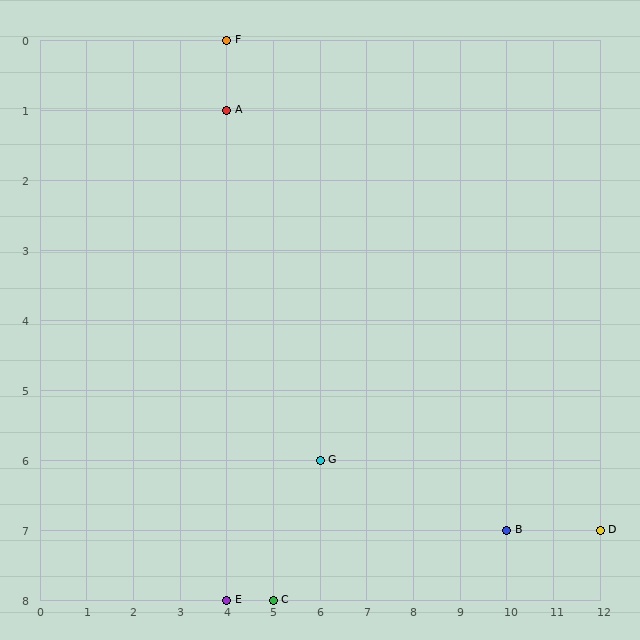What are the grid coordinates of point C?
Point C is at grid coordinates (5, 8).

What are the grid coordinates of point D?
Point D is at grid coordinates (12, 7).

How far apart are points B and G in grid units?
Points B and G are 4 columns and 1 row apart (about 4.1 grid units diagonally).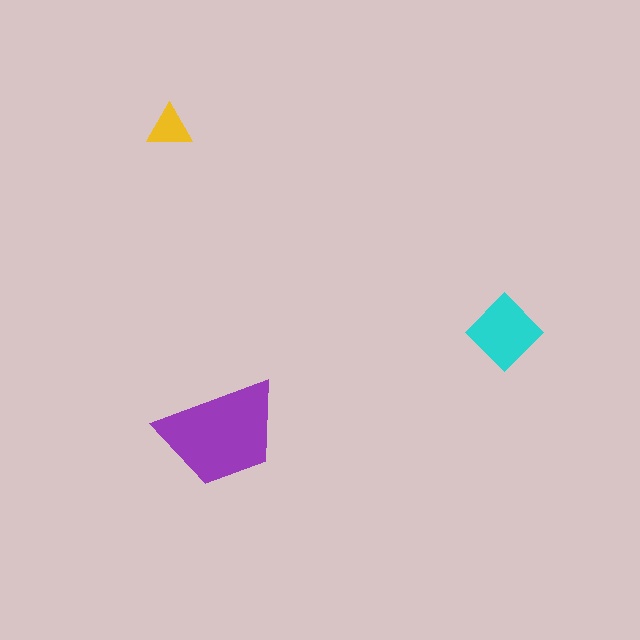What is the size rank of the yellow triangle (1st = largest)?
3rd.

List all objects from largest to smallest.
The purple trapezoid, the cyan diamond, the yellow triangle.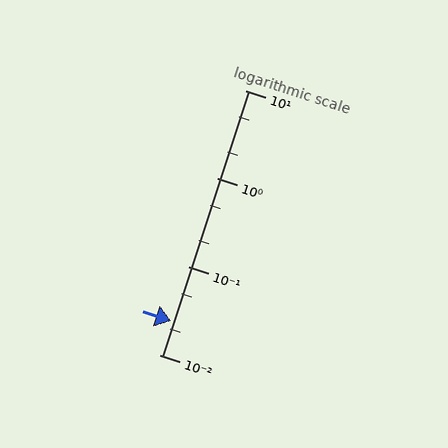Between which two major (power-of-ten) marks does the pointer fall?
The pointer is between 0.01 and 0.1.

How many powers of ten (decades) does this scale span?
The scale spans 3 decades, from 0.01 to 10.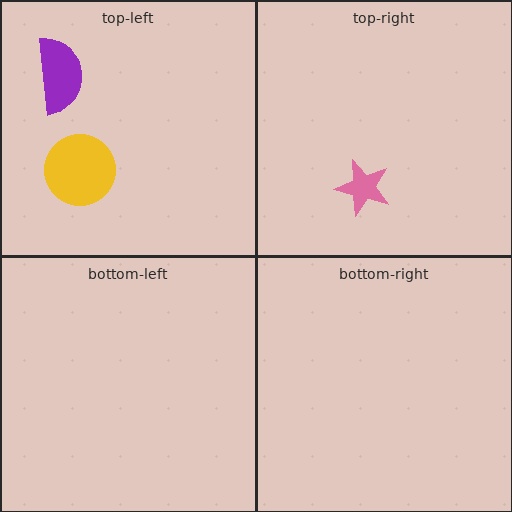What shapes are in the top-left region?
The purple semicircle, the yellow circle.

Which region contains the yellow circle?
The top-left region.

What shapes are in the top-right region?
The pink star.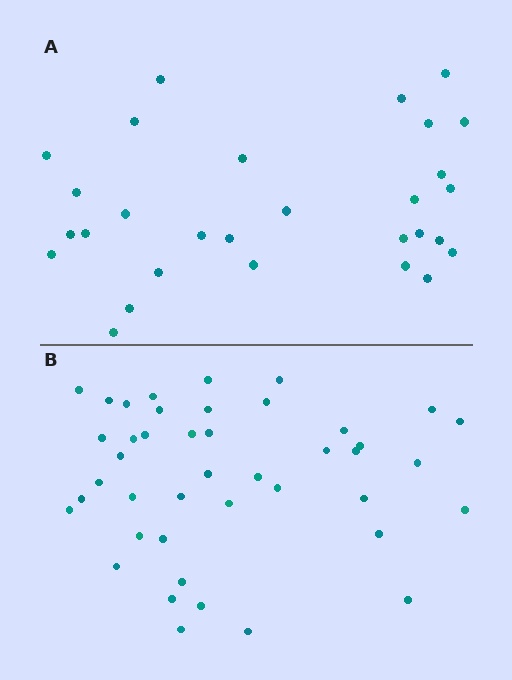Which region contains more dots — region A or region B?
Region B (the bottom region) has more dots.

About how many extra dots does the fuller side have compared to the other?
Region B has approximately 15 more dots than region A.